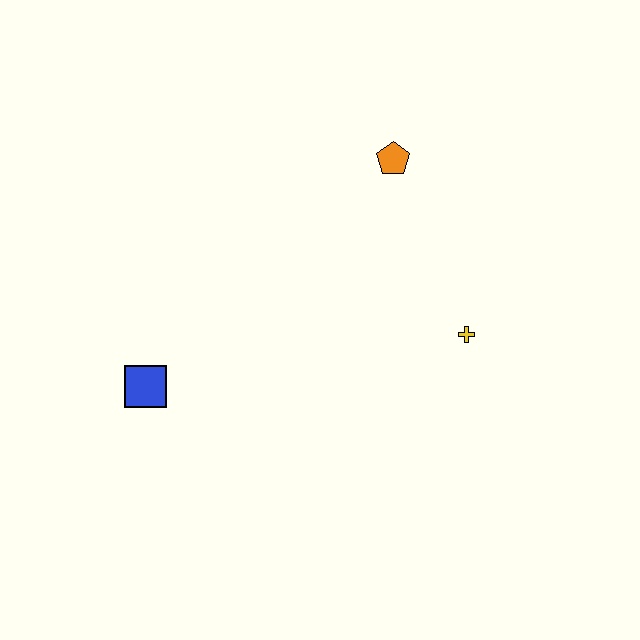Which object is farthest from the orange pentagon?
The blue square is farthest from the orange pentagon.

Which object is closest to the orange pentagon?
The yellow cross is closest to the orange pentagon.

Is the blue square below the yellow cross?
Yes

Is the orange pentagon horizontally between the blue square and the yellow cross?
Yes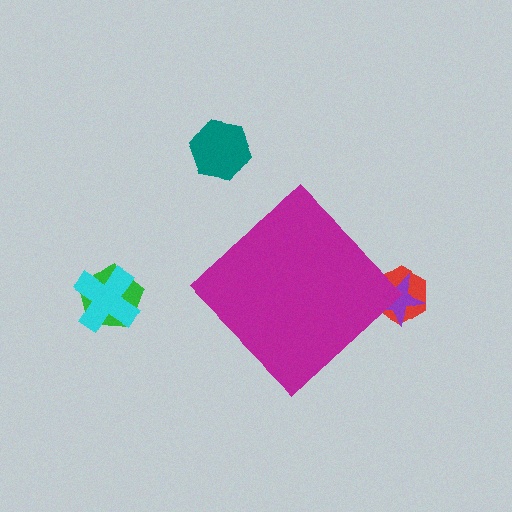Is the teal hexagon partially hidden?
No, the teal hexagon is fully visible.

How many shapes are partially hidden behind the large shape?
2 shapes are partially hidden.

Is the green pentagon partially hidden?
No, the green pentagon is fully visible.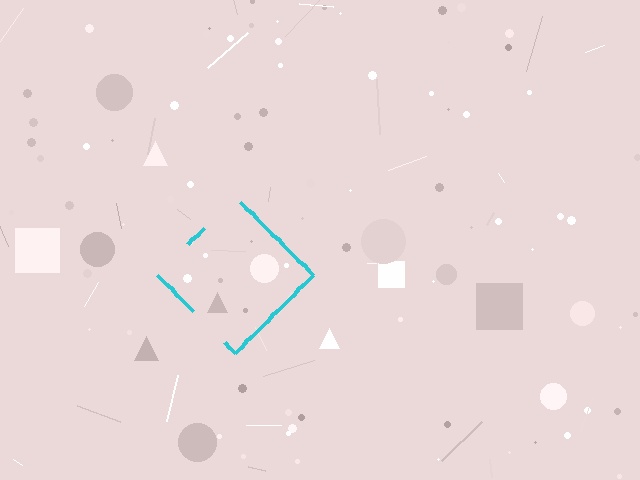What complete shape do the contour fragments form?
The contour fragments form a diamond.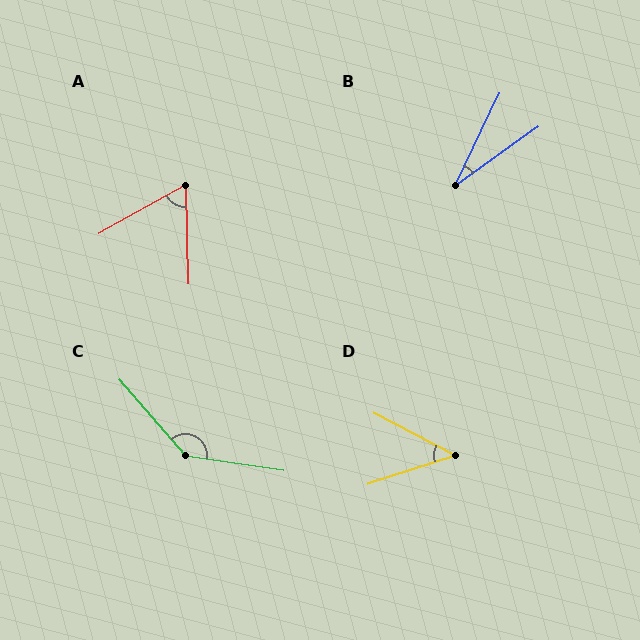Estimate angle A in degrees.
Approximately 62 degrees.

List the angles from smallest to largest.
B (29°), D (46°), A (62°), C (139°).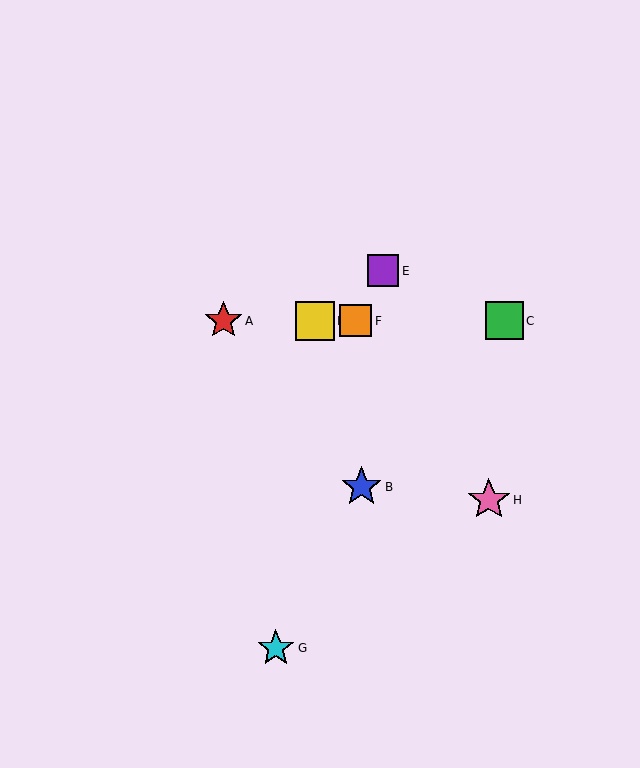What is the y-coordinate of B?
Object B is at y≈487.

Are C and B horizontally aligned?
No, C is at y≈321 and B is at y≈487.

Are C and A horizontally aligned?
Yes, both are at y≈321.